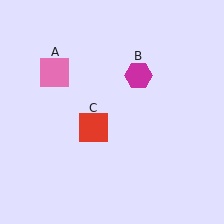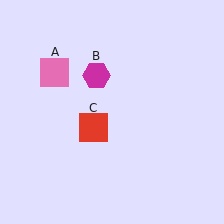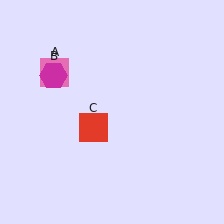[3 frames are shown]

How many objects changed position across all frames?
1 object changed position: magenta hexagon (object B).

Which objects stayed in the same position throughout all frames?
Pink square (object A) and red square (object C) remained stationary.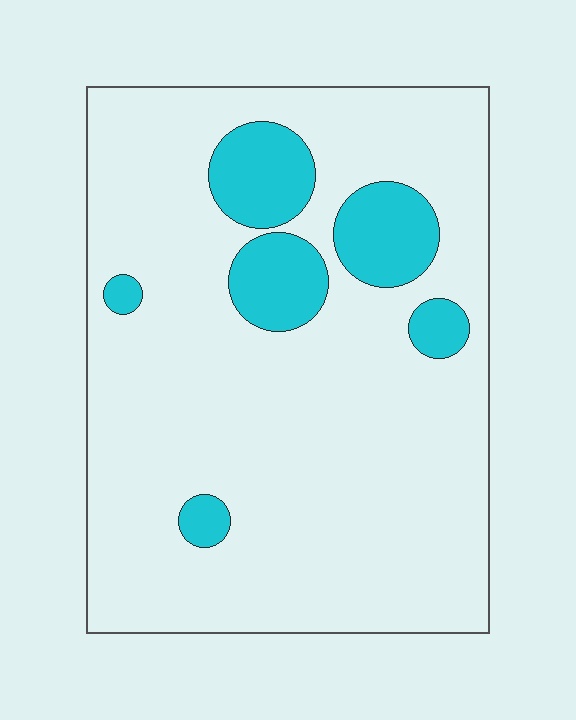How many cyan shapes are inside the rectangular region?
6.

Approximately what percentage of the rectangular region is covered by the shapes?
Approximately 15%.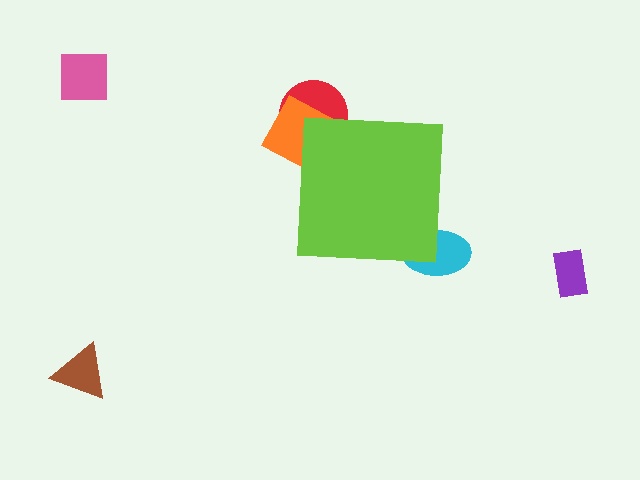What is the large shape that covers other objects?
A lime square.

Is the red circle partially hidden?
Yes, the red circle is partially hidden behind the lime square.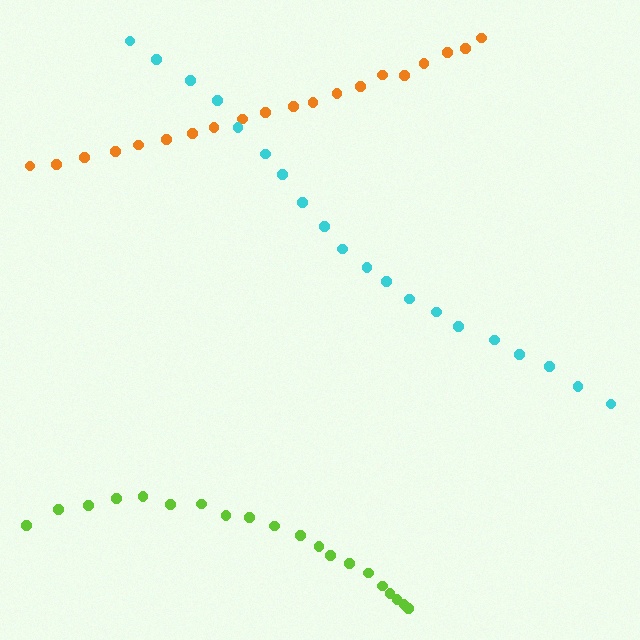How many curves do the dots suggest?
There are 3 distinct paths.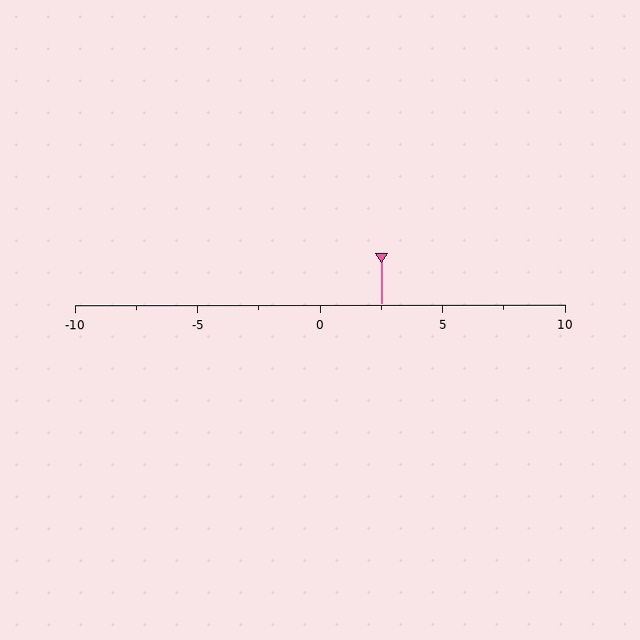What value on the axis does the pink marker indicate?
The marker indicates approximately 2.5.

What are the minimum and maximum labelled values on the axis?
The axis runs from -10 to 10.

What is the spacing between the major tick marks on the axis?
The major ticks are spaced 5 apart.